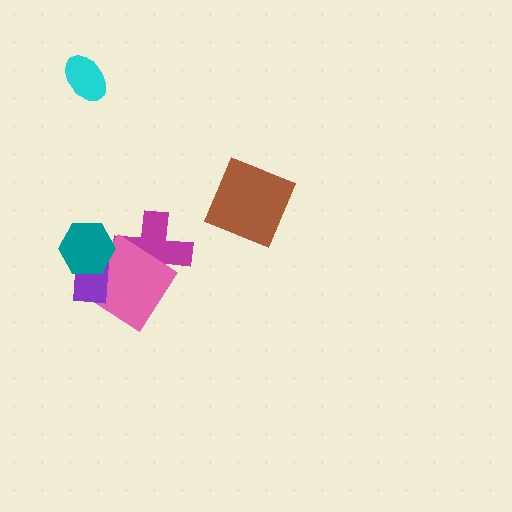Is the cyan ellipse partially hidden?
No, no other shape covers it.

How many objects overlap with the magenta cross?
1 object overlaps with the magenta cross.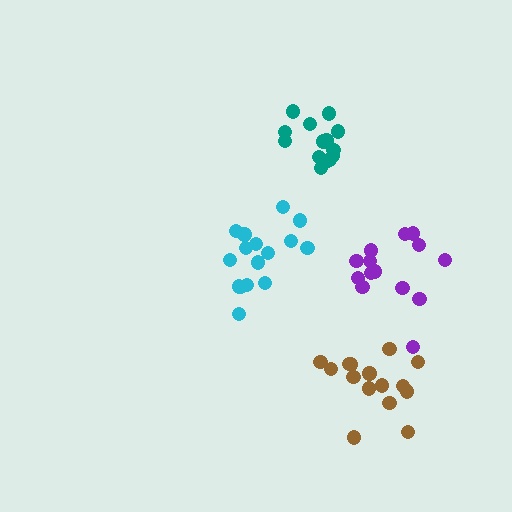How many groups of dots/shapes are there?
There are 4 groups.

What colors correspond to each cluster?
The clusters are colored: cyan, brown, teal, purple.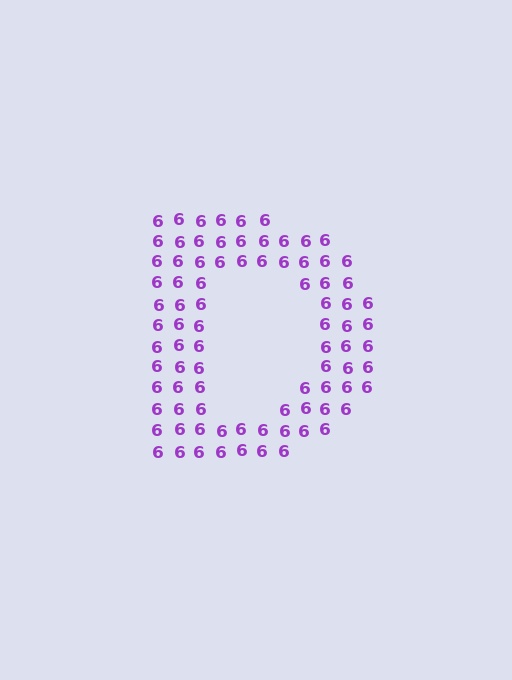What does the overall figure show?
The overall figure shows the letter D.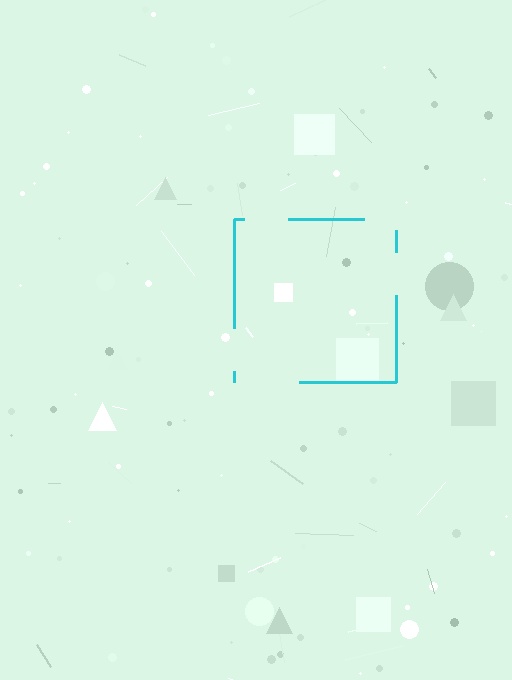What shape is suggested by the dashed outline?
The dashed outline suggests a square.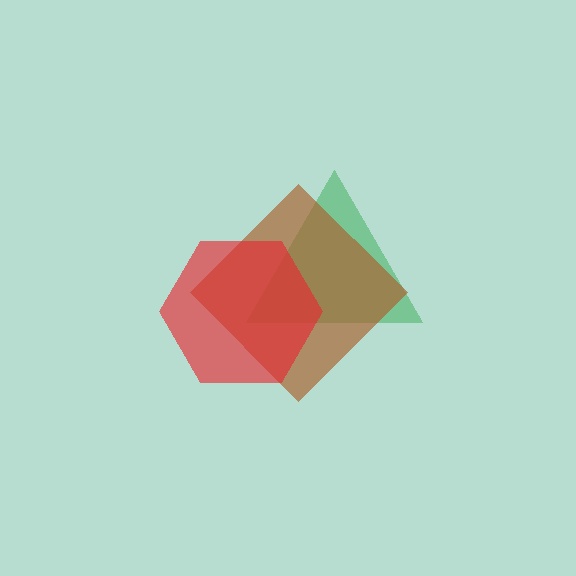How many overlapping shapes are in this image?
There are 3 overlapping shapes in the image.